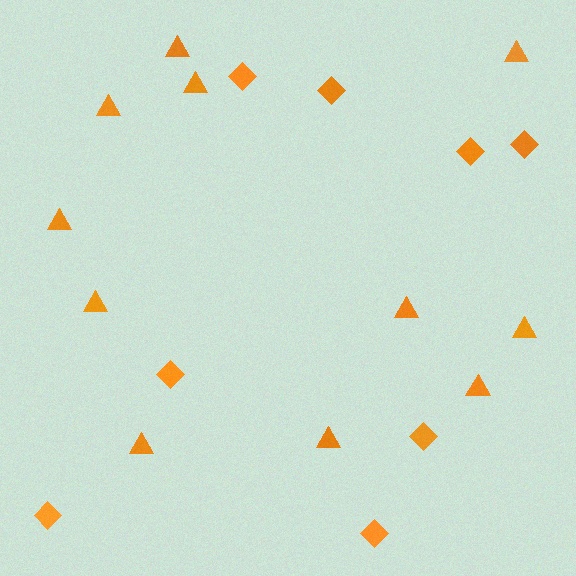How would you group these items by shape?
There are 2 groups: one group of diamonds (8) and one group of triangles (11).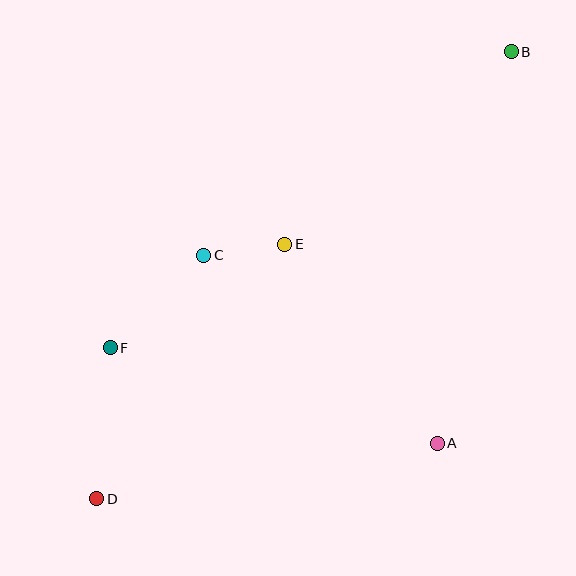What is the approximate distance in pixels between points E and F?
The distance between E and F is approximately 203 pixels.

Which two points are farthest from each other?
Points B and D are farthest from each other.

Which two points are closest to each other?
Points C and E are closest to each other.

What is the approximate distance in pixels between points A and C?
The distance between A and C is approximately 300 pixels.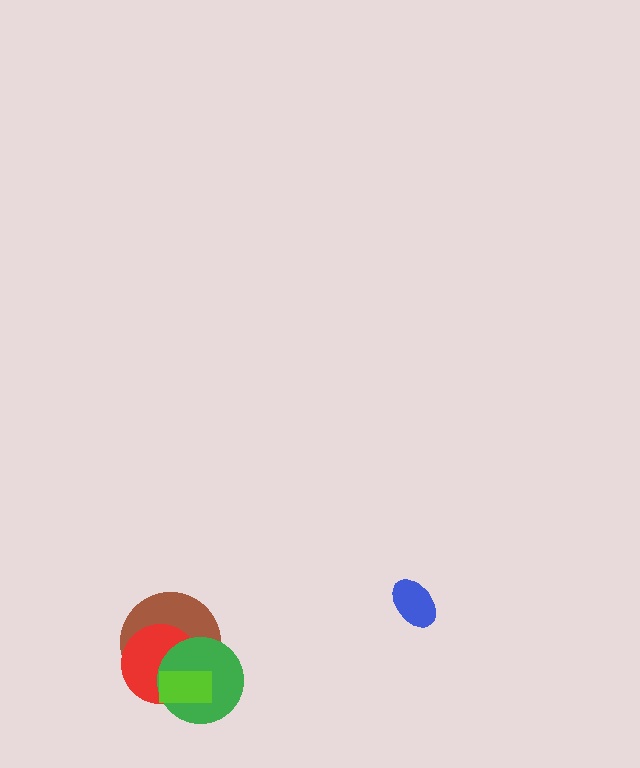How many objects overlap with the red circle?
3 objects overlap with the red circle.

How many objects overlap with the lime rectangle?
3 objects overlap with the lime rectangle.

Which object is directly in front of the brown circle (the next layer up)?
The red circle is directly in front of the brown circle.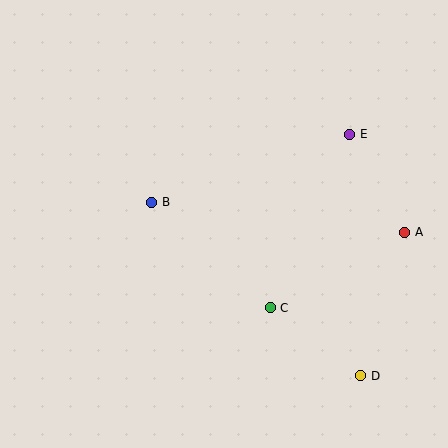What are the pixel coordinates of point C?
Point C is at (270, 308).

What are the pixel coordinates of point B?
Point B is at (152, 202).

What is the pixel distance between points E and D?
The distance between E and D is 242 pixels.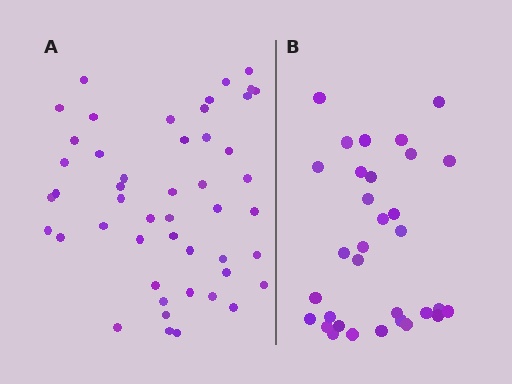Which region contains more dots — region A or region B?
Region A (the left region) has more dots.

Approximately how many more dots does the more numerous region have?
Region A has approximately 15 more dots than region B.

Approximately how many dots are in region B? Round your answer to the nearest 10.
About 30 dots. (The exact count is 32, which rounds to 30.)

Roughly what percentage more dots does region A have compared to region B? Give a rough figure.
About 50% more.